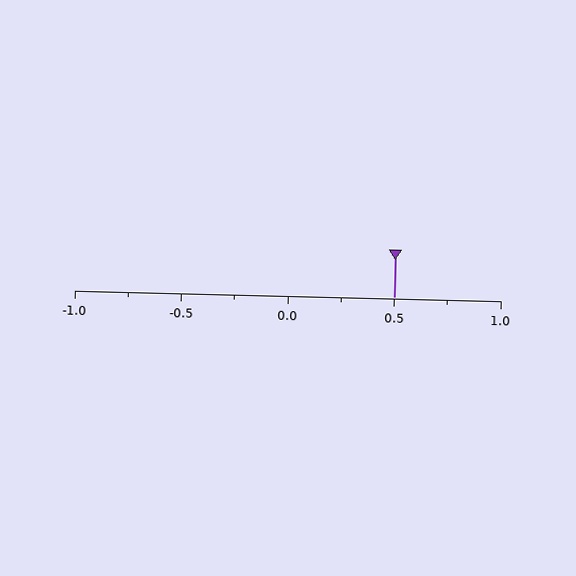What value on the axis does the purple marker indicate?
The marker indicates approximately 0.5.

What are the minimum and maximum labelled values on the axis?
The axis runs from -1.0 to 1.0.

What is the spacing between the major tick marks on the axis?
The major ticks are spaced 0.5 apart.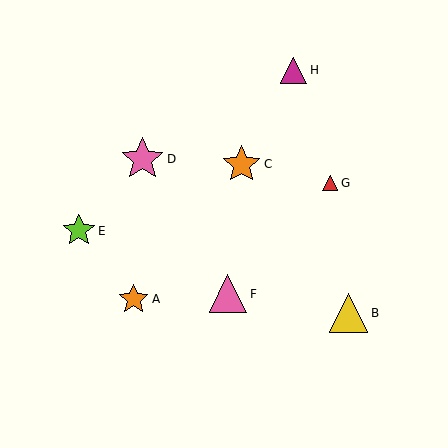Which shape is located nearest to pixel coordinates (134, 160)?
The pink star (labeled D) at (143, 159) is nearest to that location.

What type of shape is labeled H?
Shape H is a magenta triangle.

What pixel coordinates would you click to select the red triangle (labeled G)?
Click at (330, 183) to select the red triangle G.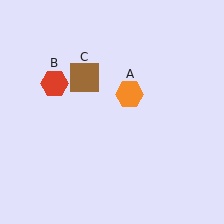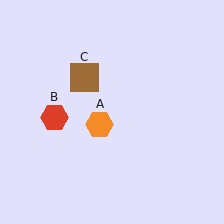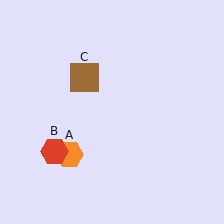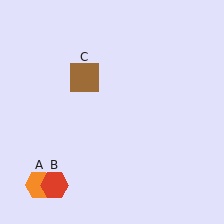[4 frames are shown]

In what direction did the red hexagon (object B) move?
The red hexagon (object B) moved down.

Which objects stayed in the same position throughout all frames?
Brown square (object C) remained stationary.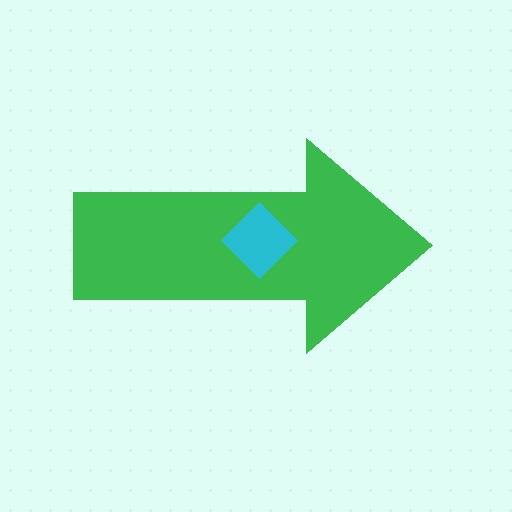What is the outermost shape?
The green arrow.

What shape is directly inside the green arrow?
The cyan diamond.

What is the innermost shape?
The cyan diamond.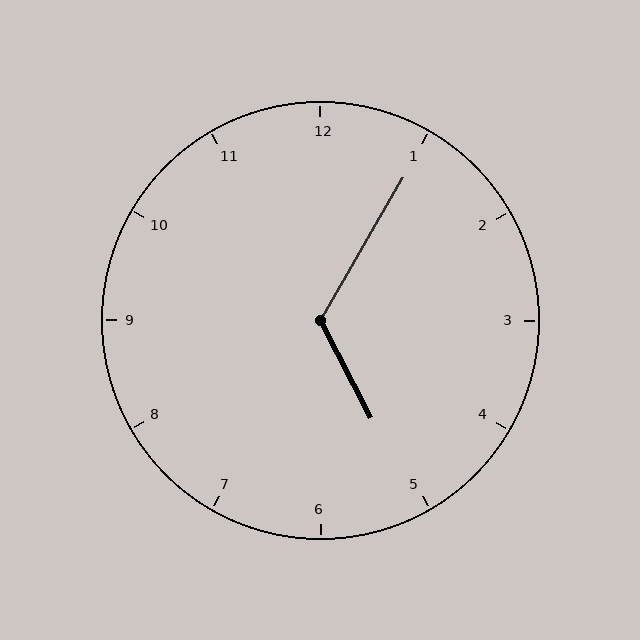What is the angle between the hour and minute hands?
Approximately 122 degrees.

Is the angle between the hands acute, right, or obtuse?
It is obtuse.